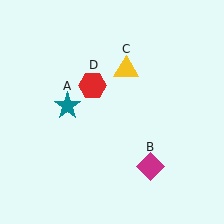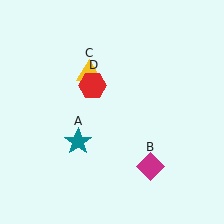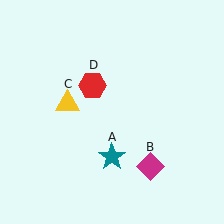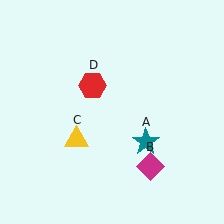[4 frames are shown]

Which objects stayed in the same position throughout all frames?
Magenta diamond (object B) and red hexagon (object D) remained stationary.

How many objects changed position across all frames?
2 objects changed position: teal star (object A), yellow triangle (object C).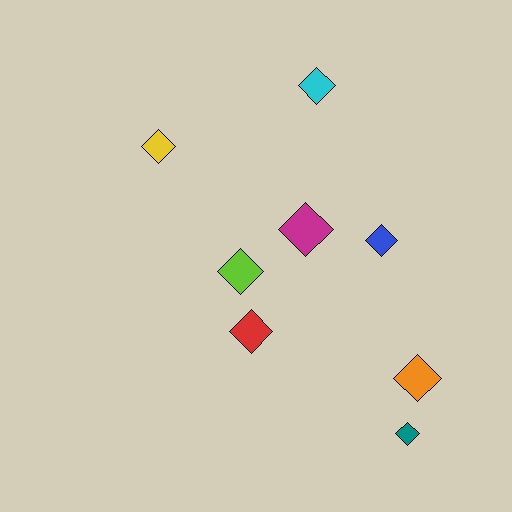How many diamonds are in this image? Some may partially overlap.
There are 8 diamonds.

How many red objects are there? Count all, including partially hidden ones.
There is 1 red object.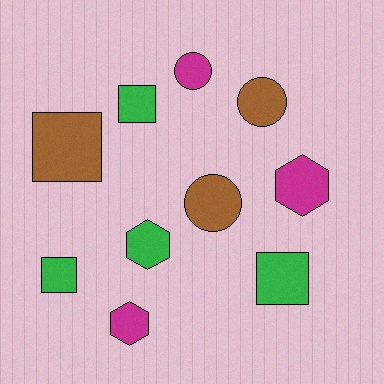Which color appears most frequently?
Green, with 4 objects.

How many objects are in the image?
There are 10 objects.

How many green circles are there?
There are no green circles.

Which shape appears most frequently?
Square, with 4 objects.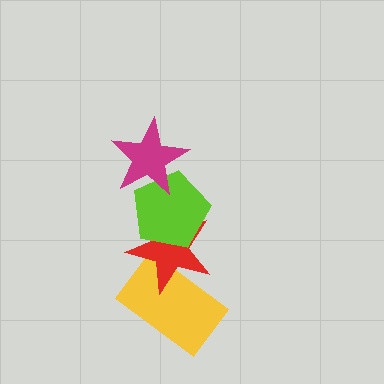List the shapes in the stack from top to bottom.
From top to bottom: the magenta star, the lime pentagon, the red star, the yellow rectangle.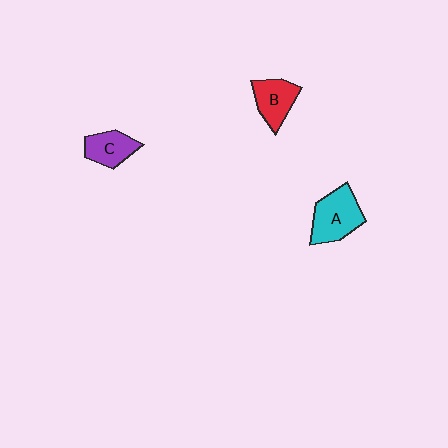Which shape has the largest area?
Shape A (cyan).